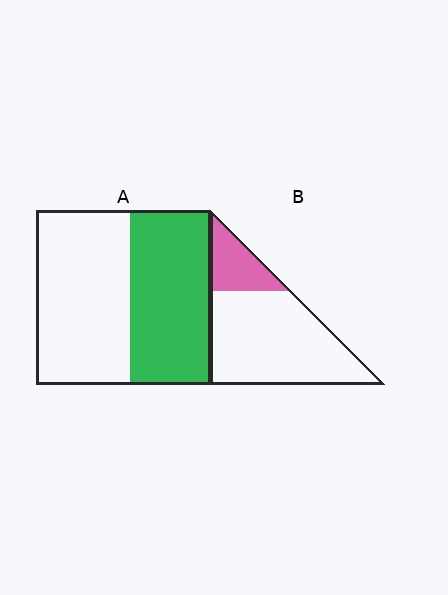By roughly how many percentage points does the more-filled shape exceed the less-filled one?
By roughly 25 percentage points (A over B).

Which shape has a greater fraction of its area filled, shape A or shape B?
Shape A.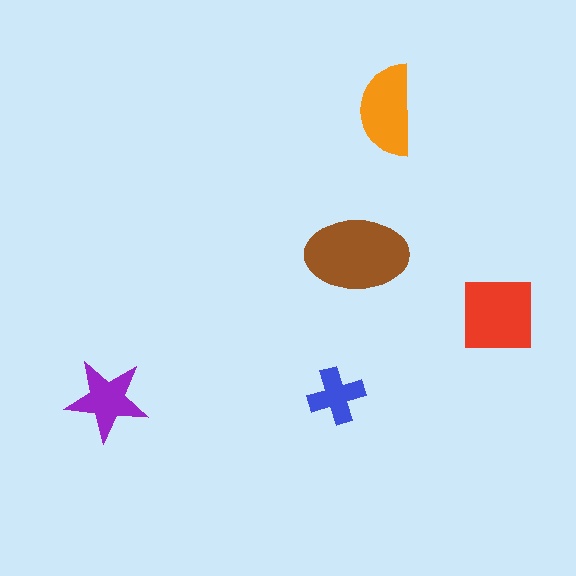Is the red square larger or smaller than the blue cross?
Larger.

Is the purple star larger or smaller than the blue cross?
Larger.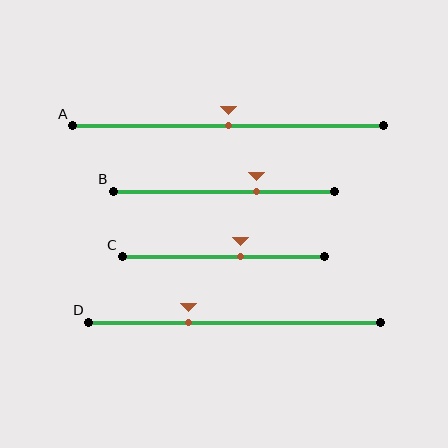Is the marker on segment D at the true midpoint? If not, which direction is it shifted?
No, the marker on segment D is shifted to the left by about 16% of the segment length.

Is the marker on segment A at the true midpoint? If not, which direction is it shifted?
Yes, the marker on segment A is at the true midpoint.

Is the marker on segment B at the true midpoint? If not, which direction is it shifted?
No, the marker on segment B is shifted to the right by about 14% of the segment length.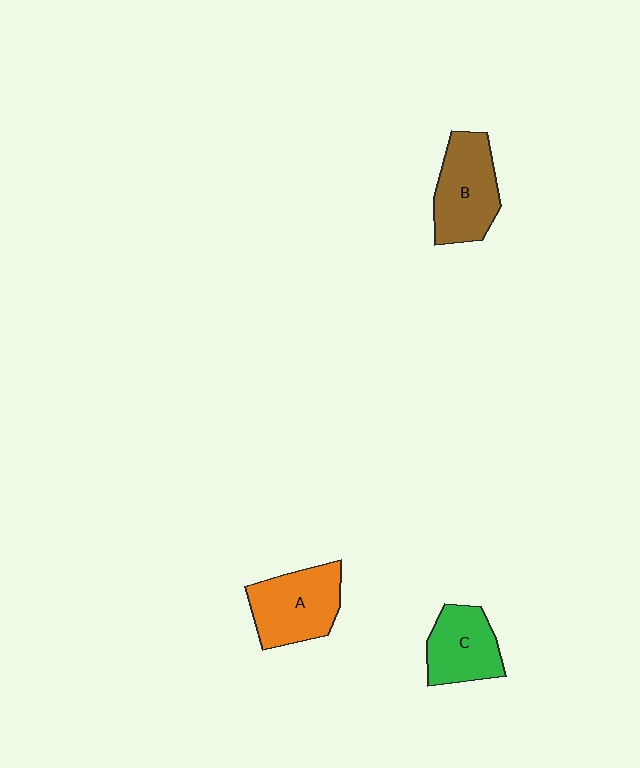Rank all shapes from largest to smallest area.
From largest to smallest: A (orange), B (brown), C (green).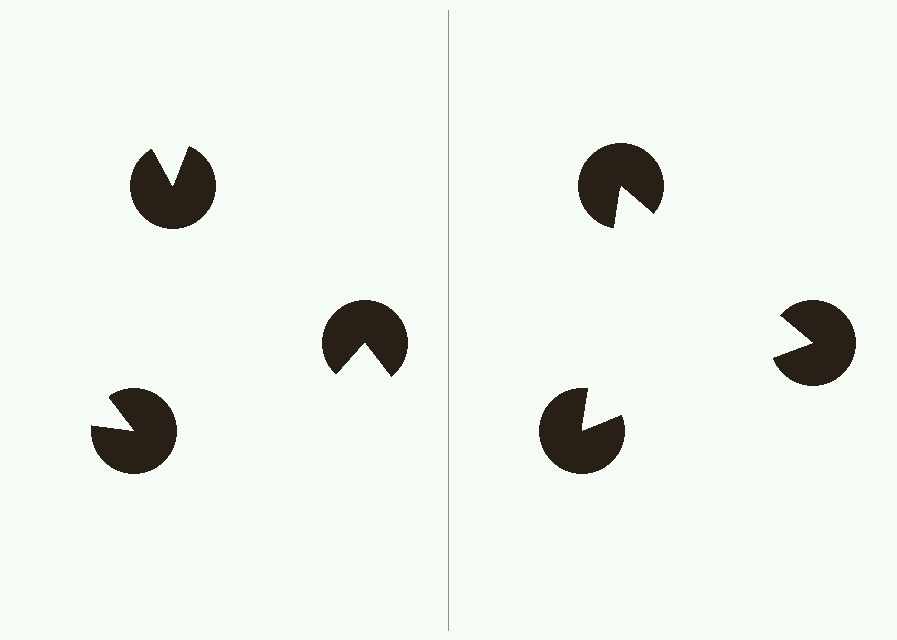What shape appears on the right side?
An illusory triangle.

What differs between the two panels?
The pac-man discs are positioned identically on both sides; only the wedge orientations differ. On the right they align to a triangle; on the left they are misaligned.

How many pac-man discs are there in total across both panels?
6 — 3 on each side.